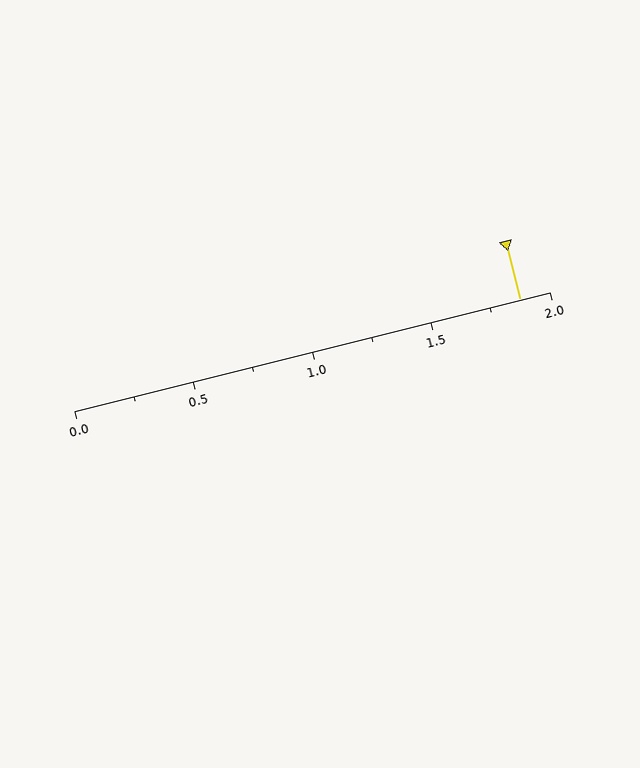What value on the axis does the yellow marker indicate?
The marker indicates approximately 1.88.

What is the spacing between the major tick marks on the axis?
The major ticks are spaced 0.5 apart.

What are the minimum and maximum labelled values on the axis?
The axis runs from 0.0 to 2.0.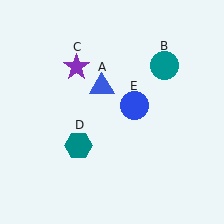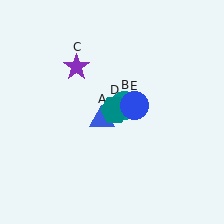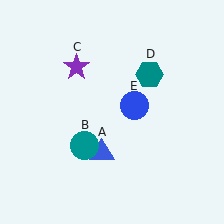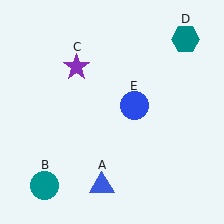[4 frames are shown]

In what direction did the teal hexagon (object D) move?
The teal hexagon (object D) moved up and to the right.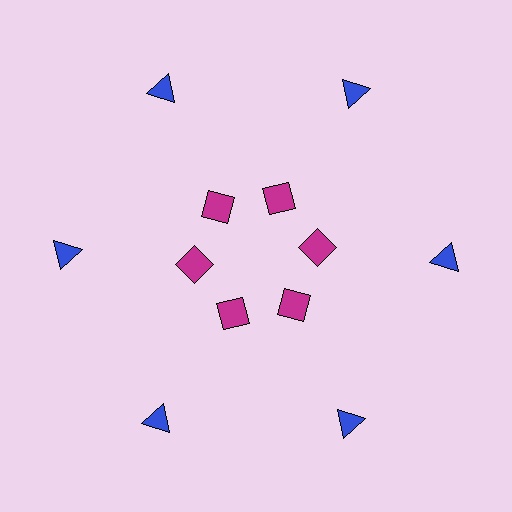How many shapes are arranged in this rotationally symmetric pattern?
There are 12 shapes, arranged in 6 groups of 2.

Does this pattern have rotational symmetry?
Yes, this pattern has 6-fold rotational symmetry. It looks the same after rotating 60 degrees around the center.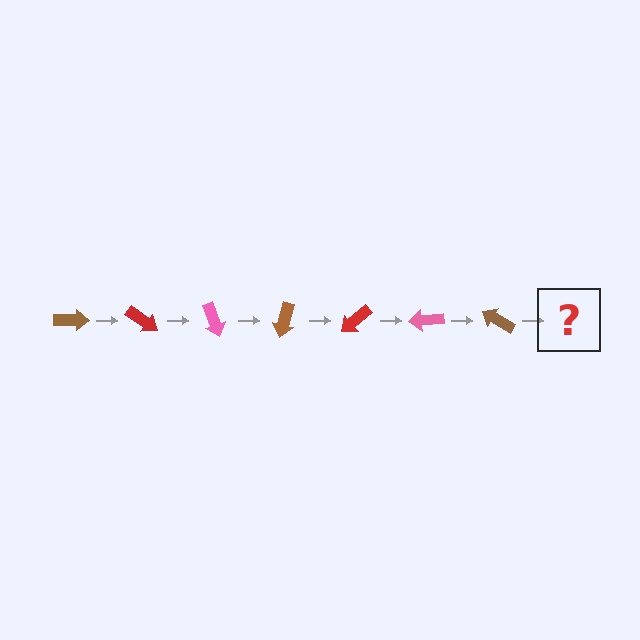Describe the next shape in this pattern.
It should be a red arrow, rotated 245 degrees from the start.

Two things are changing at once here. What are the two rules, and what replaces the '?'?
The two rules are that it rotates 35 degrees each step and the color cycles through brown, red, and pink. The '?' should be a red arrow, rotated 245 degrees from the start.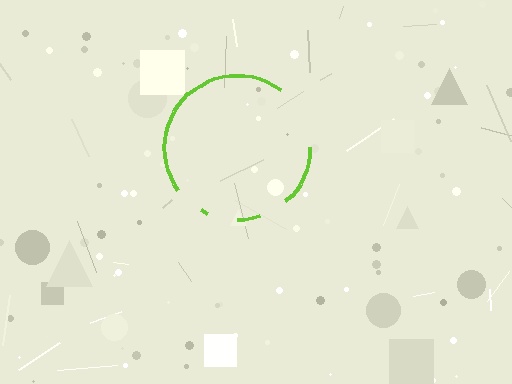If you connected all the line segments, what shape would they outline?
They would outline a circle.